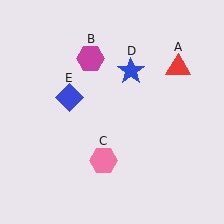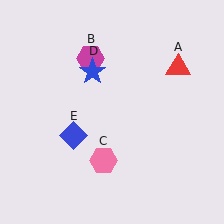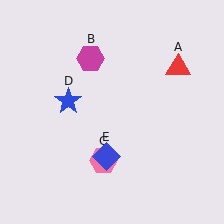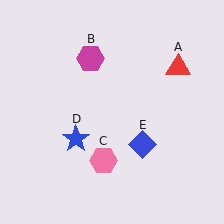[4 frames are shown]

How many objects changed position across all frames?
2 objects changed position: blue star (object D), blue diamond (object E).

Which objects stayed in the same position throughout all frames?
Red triangle (object A) and magenta hexagon (object B) and pink hexagon (object C) remained stationary.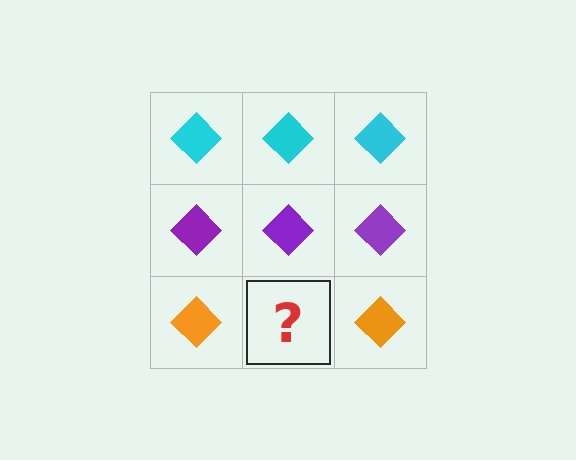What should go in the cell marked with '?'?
The missing cell should contain an orange diamond.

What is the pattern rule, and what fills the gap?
The rule is that each row has a consistent color. The gap should be filled with an orange diamond.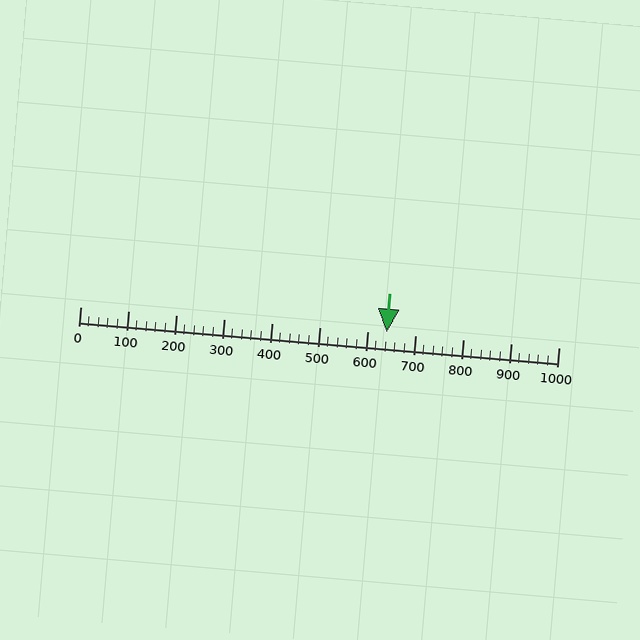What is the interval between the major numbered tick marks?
The major tick marks are spaced 100 units apart.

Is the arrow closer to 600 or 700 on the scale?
The arrow is closer to 600.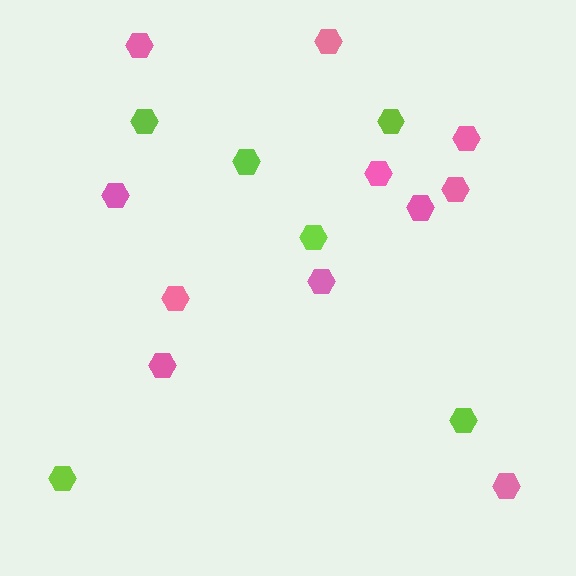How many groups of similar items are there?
There are 2 groups: one group of lime hexagons (6) and one group of pink hexagons (11).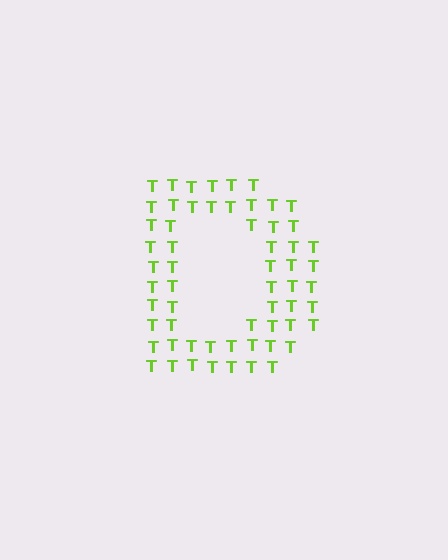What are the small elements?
The small elements are letter T's.